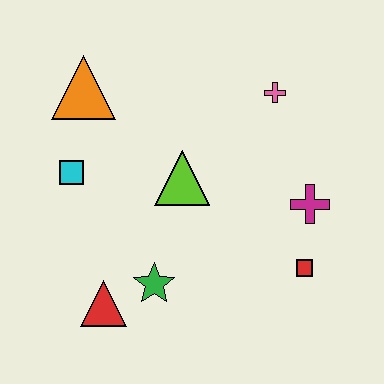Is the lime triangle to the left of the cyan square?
No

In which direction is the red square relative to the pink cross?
The red square is below the pink cross.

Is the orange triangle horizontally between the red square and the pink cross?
No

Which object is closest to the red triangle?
The green star is closest to the red triangle.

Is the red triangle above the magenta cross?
No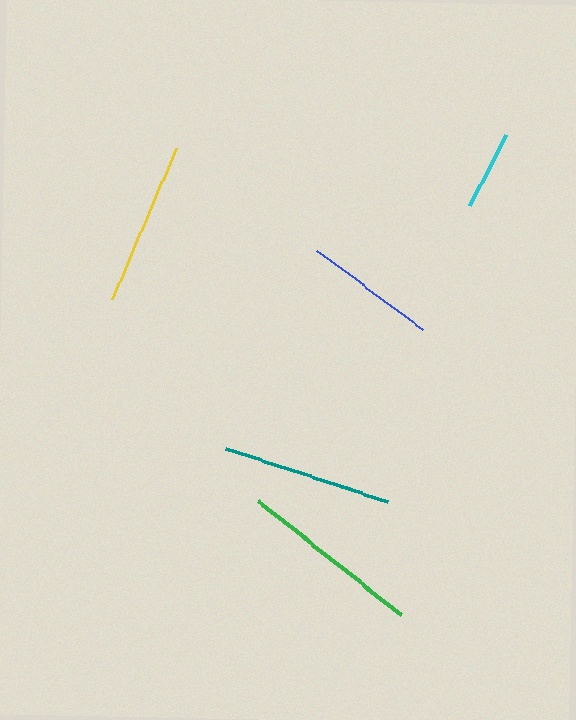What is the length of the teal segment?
The teal segment is approximately 171 pixels long.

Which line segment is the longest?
The green line is the longest at approximately 182 pixels.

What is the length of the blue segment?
The blue segment is approximately 132 pixels long.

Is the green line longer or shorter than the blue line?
The green line is longer than the blue line.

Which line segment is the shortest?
The cyan line is the shortest at approximately 79 pixels.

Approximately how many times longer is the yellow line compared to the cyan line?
The yellow line is approximately 2.1 times the length of the cyan line.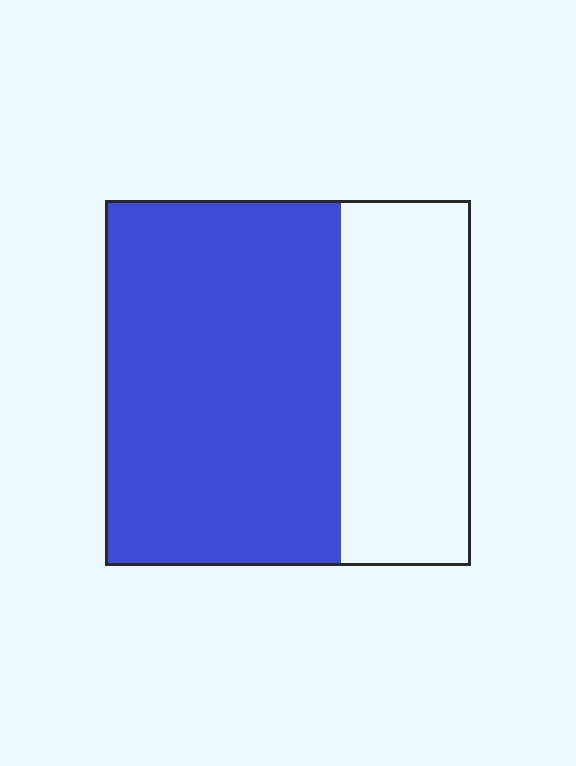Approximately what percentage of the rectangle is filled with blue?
Approximately 65%.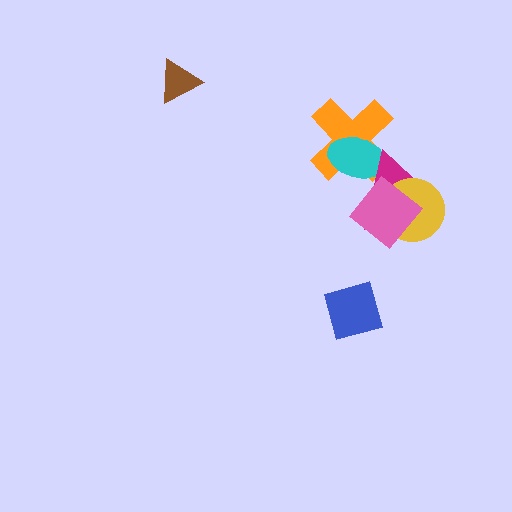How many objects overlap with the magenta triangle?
4 objects overlap with the magenta triangle.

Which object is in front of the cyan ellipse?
The magenta triangle is in front of the cyan ellipse.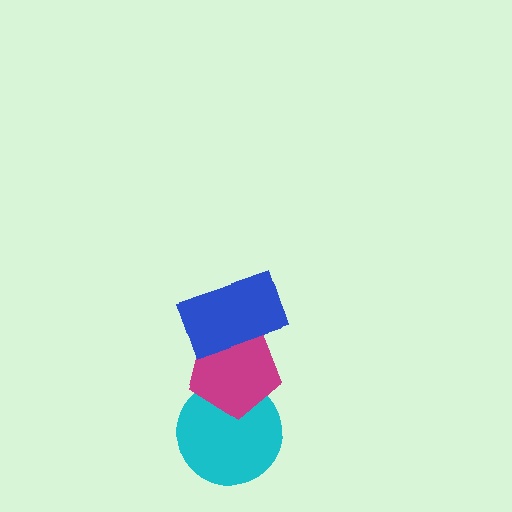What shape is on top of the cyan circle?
The magenta pentagon is on top of the cyan circle.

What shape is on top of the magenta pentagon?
The blue rectangle is on top of the magenta pentagon.